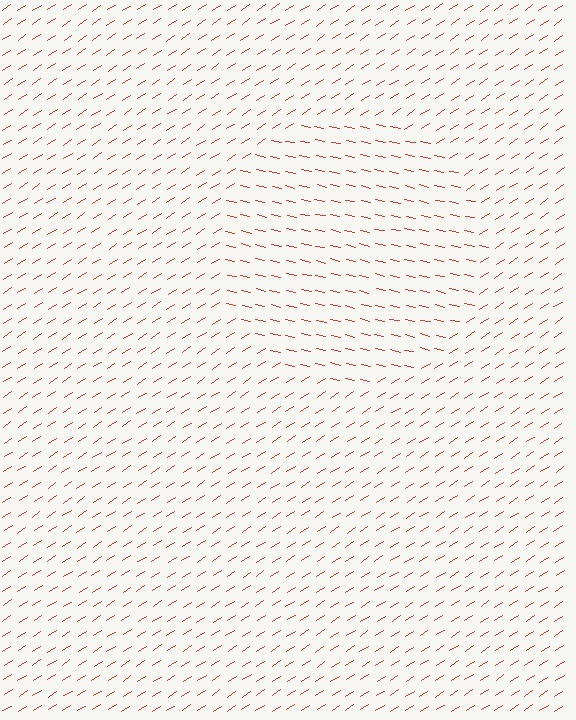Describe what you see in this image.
The image is filled with small red line segments. A circle region in the image has lines oriented differently from the surrounding lines, creating a visible texture boundary.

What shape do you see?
I see a circle.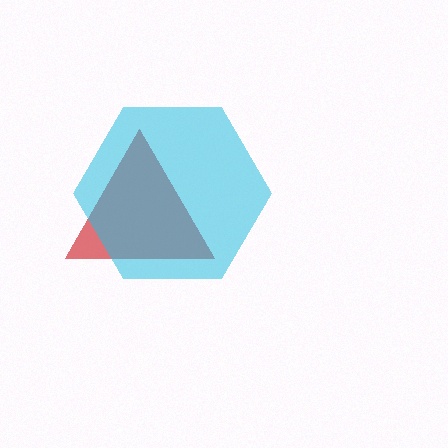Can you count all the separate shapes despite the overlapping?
Yes, there are 2 separate shapes.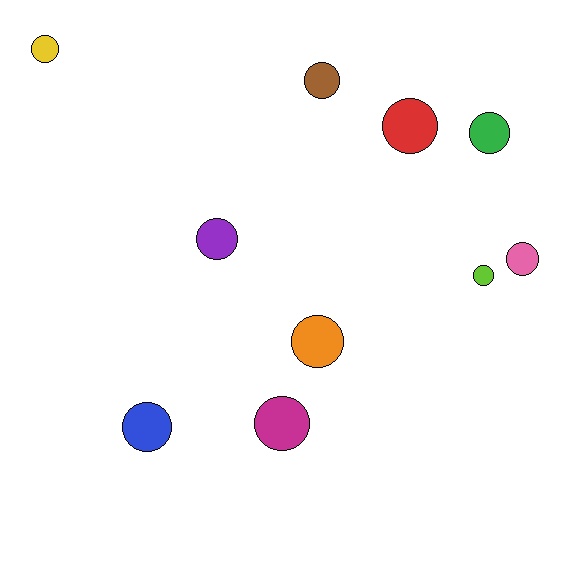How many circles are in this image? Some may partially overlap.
There are 10 circles.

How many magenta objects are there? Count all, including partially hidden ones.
There is 1 magenta object.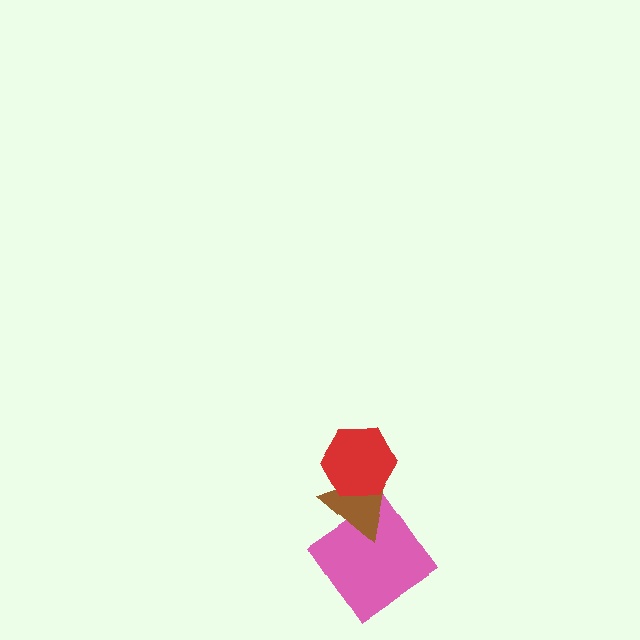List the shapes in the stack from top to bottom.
From top to bottom: the red hexagon, the brown triangle, the pink diamond.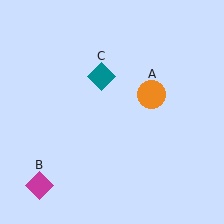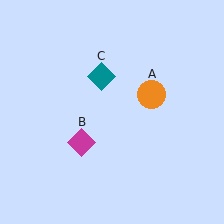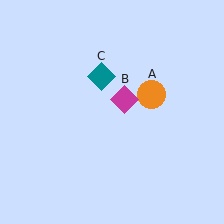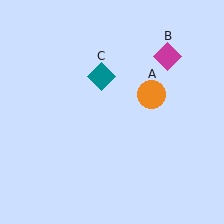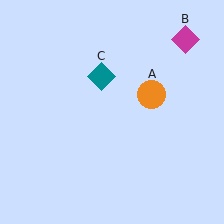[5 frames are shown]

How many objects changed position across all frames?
1 object changed position: magenta diamond (object B).